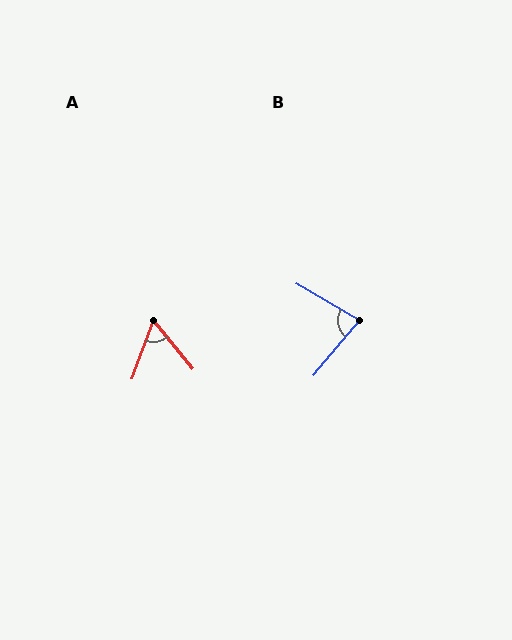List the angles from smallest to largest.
A (59°), B (80°).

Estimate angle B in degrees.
Approximately 80 degrees.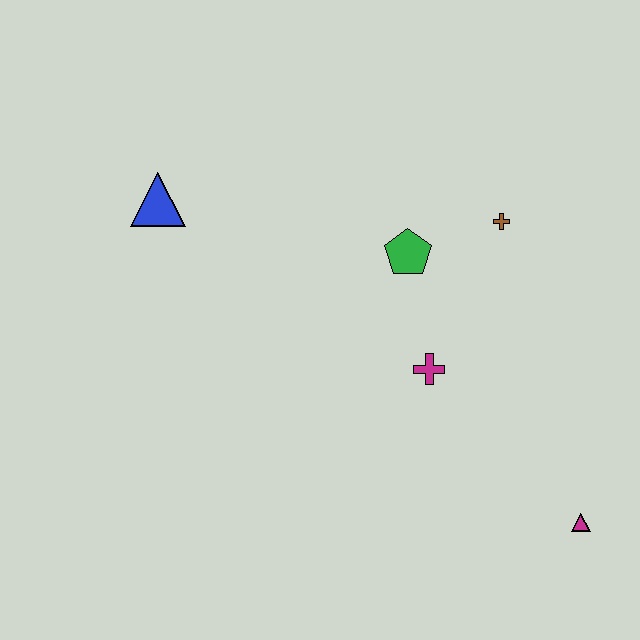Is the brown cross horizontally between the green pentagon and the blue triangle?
No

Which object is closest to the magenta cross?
The green pentagon is closest to the magenta cross.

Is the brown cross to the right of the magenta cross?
Yes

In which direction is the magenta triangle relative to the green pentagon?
The magenta triangle is below the green pentagon.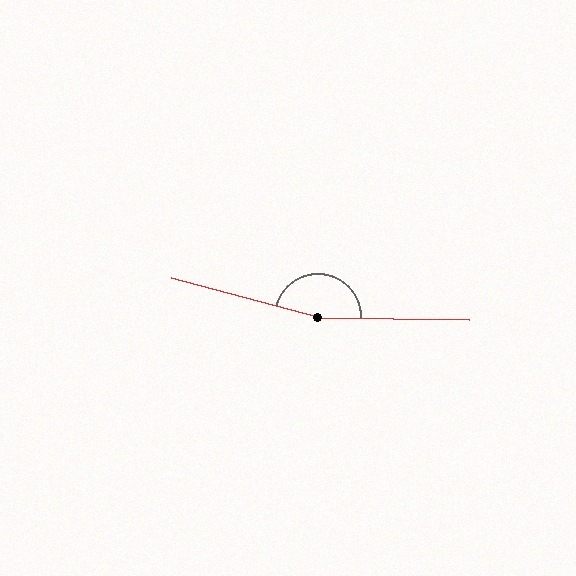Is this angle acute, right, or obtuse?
It is obtuse.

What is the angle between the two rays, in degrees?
Approximately 166 degrees.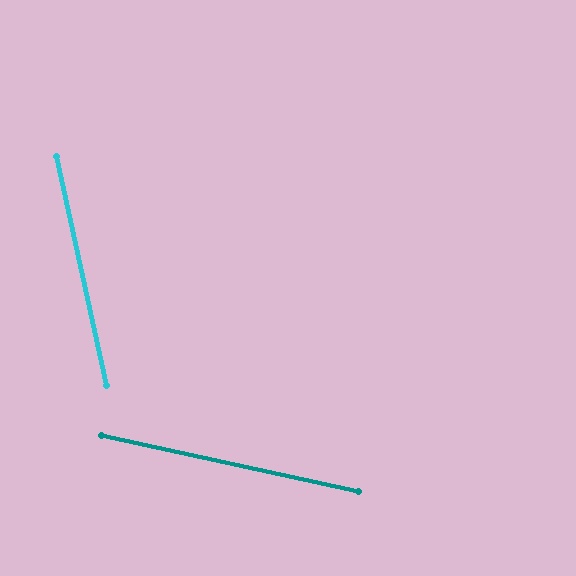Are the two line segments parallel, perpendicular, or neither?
Neither parallel nor perpendicular — they differ by about 65°.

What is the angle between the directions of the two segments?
Approximately 65 degrees.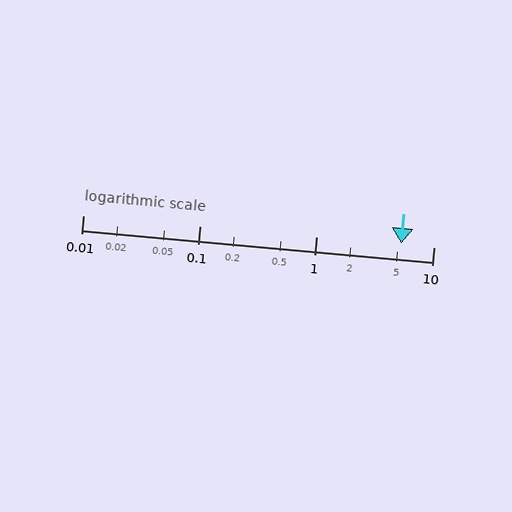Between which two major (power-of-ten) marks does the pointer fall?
The pointer is between 1 and 10.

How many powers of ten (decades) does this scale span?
The scale spans 3 decades, from 0.01 to 10.